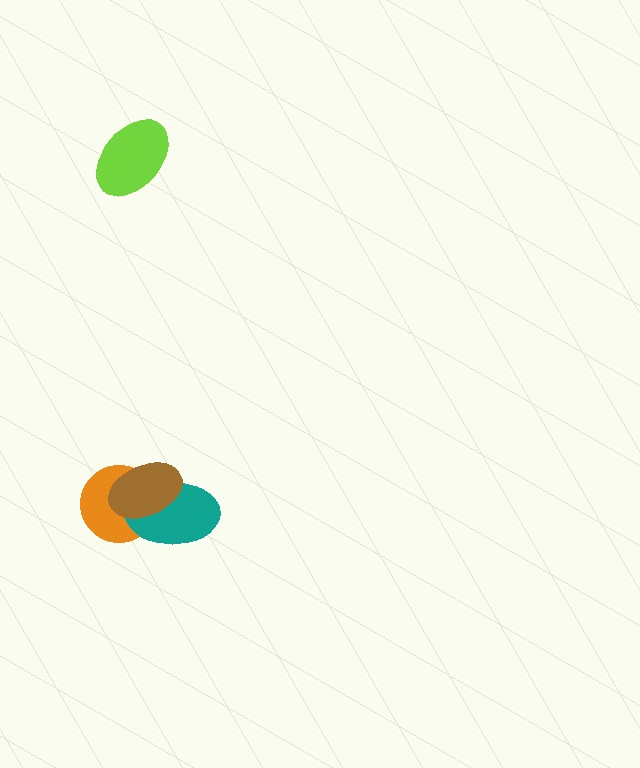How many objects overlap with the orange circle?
2 objects overlap with the orange circle.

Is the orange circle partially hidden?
Yes, it is partially covered by another shape.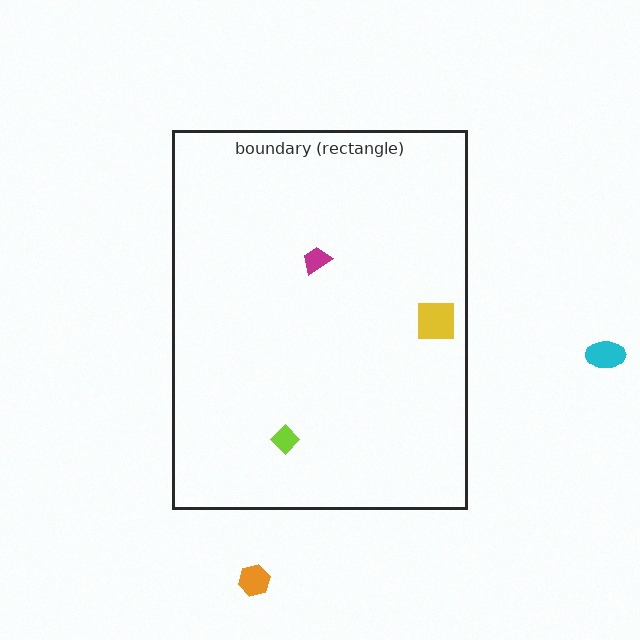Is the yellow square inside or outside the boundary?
Inside.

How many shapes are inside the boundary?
3 inside, 2 outside.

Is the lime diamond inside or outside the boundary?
Inside.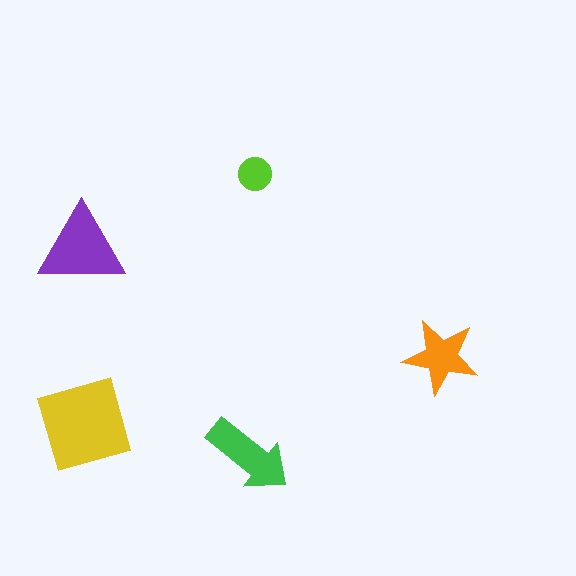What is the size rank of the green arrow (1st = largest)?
3rd.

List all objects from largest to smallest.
The yellow square, the purple triangle, the green arrow, the orange star, the lime circle.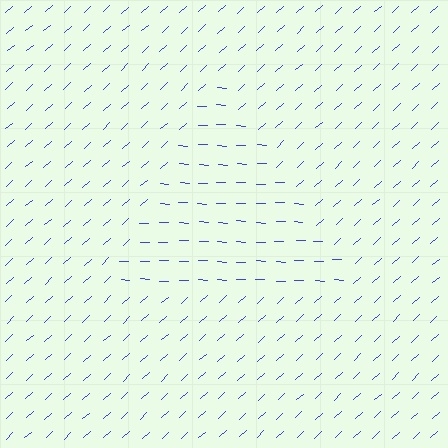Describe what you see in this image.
The image is filled with small blue line segments. A triangle region in the image has lines oriented differently from the surrounding lines, creating a visible texture boundary.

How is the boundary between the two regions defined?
The boundary is defined purely by a change in line orientation (approximately 45 degrees difference). All lines are the same color and thickness.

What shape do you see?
I see a triangle.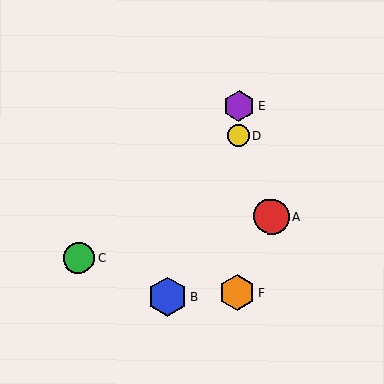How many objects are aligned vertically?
3 objects (D, E, F) are aligned vertically.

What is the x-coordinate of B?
Object B is at x≈168.